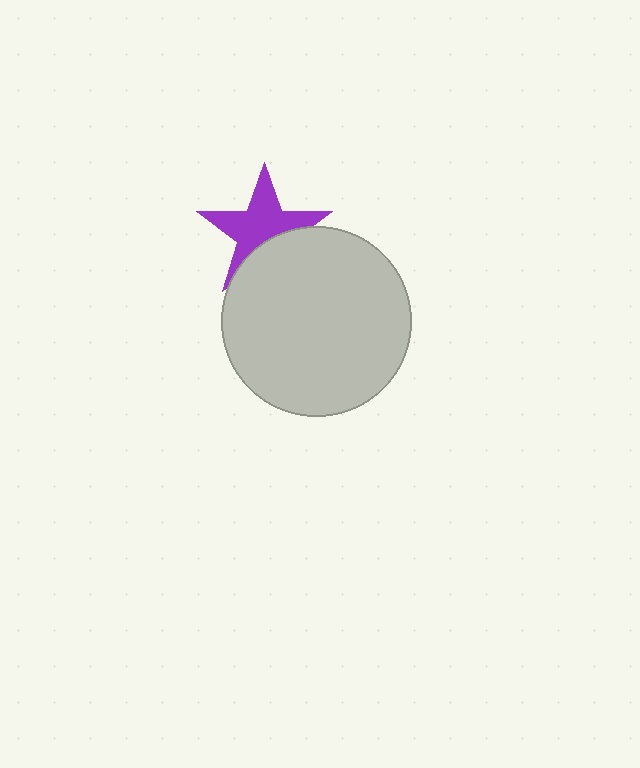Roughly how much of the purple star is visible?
Most of it is visible (roughly 66%).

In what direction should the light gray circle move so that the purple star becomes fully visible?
The light gray circle should move down. That is the shortest direction to clear the overlap and leave the purple star fully visible.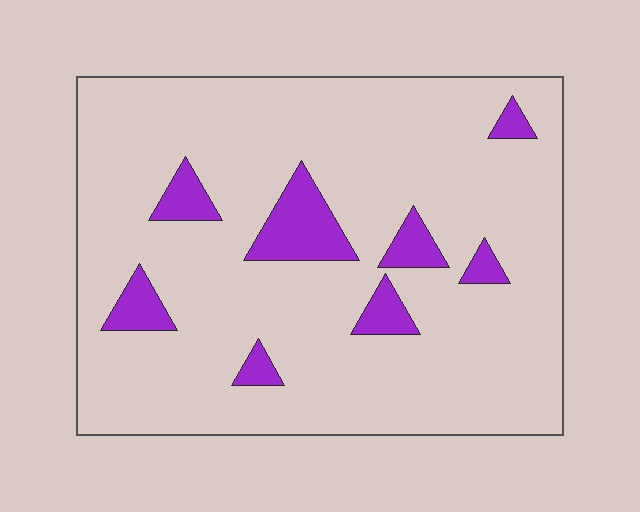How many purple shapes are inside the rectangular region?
8.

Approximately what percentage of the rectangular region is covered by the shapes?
Approximately 10%.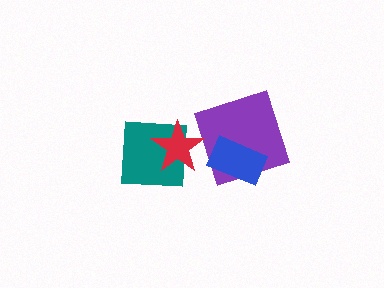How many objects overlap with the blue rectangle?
1 object overlaps with the blue rectangle.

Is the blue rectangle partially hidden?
No, no other shape covers it.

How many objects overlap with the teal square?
1 object overlaps with the teal square.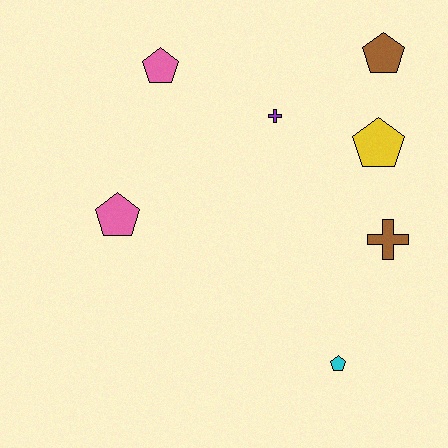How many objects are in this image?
There are 7 objects.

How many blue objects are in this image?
There are no blue objects.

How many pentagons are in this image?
There are 5 pentagons.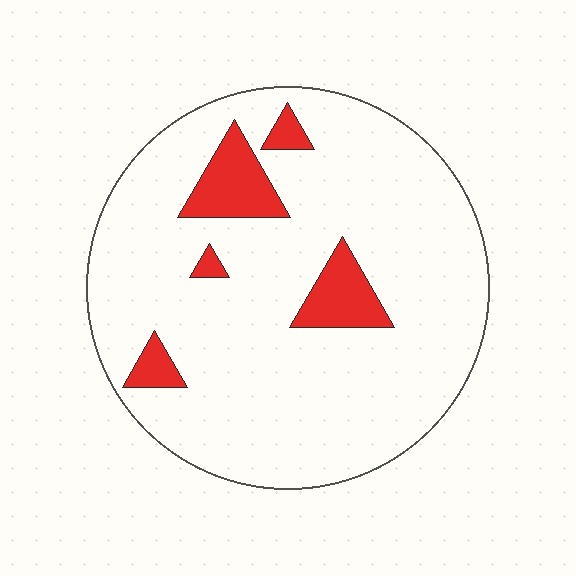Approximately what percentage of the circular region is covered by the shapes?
Approximately 10%.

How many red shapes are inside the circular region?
5.